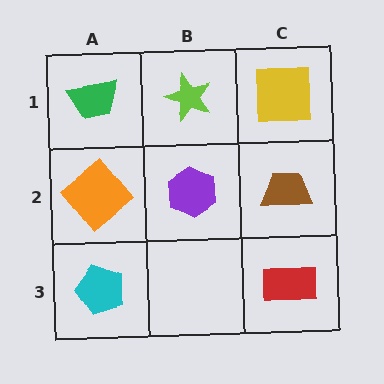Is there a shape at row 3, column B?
No, that cell is empty.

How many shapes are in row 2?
3 shapes.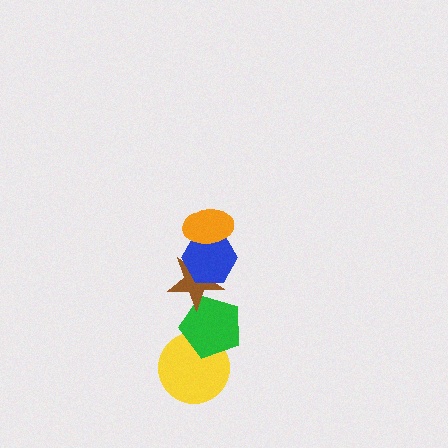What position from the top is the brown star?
The brown star is 3rd from the top.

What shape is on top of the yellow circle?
The green pentagon is on top of the yellow circle.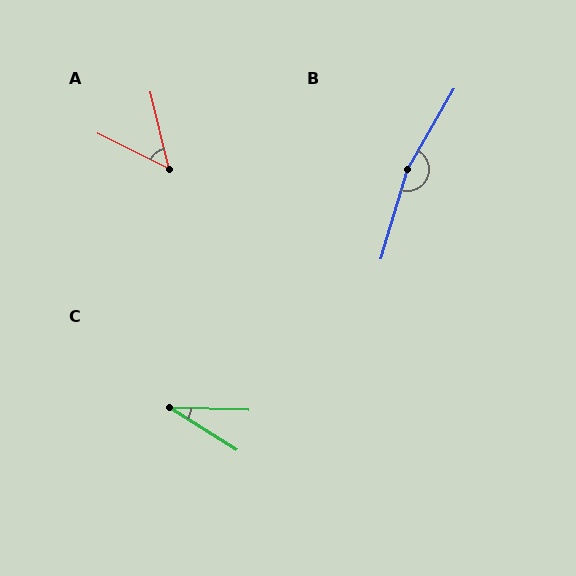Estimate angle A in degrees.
Approximately 50 degrees.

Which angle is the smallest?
C, at approximately 30 degrees.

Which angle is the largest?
B, at approximately 166 degrees.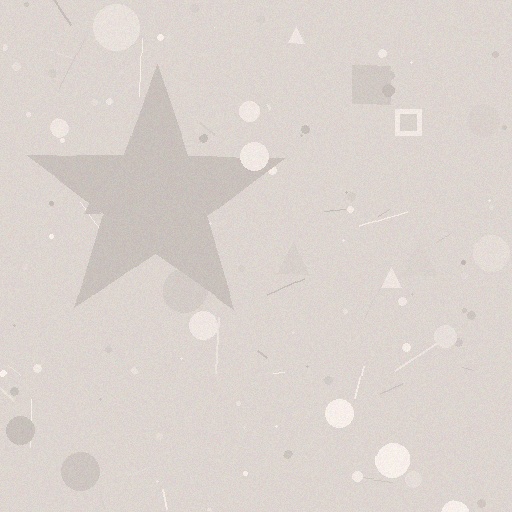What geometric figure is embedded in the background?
A star is embedded in the background.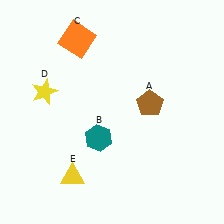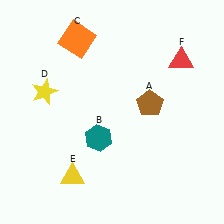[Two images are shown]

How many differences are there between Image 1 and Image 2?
There is 1 difference between the two images.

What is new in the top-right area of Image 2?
A red triangle (F) was added in the top-right area of Image 2.